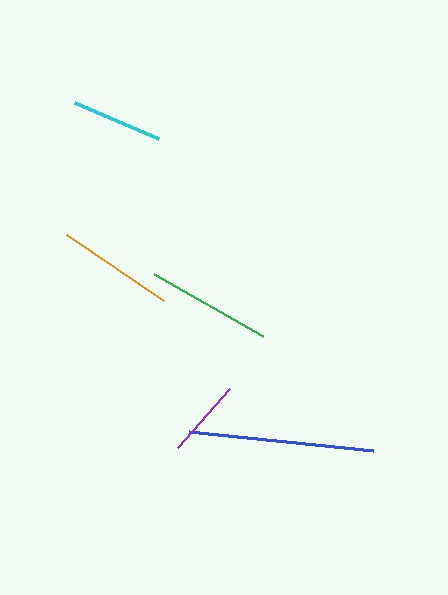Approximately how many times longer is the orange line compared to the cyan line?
The orange line is approximately 1.3 times the length of the cyan line.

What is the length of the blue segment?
The blue segment is approximately 185 pixels long.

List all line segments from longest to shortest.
From longest to shortest: blue, green, orange, cyan, purple.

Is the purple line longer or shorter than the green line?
The green line is longer than the purple line.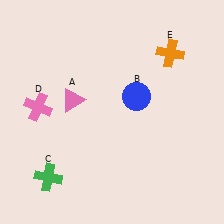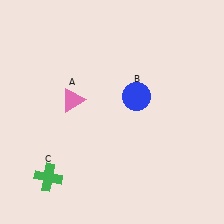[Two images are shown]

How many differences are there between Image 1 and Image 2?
There are 2 differences between the two images.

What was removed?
The pink cross (D), the orange cross (E) were removed in Image 2.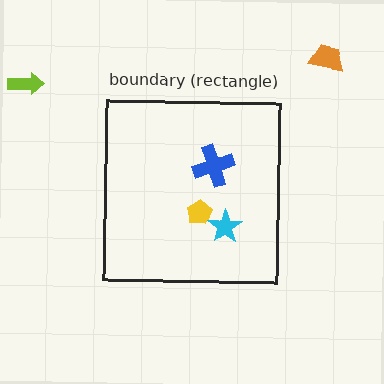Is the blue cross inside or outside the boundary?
Inside.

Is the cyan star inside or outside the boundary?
Inside.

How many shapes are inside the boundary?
3 inside, 2 outside.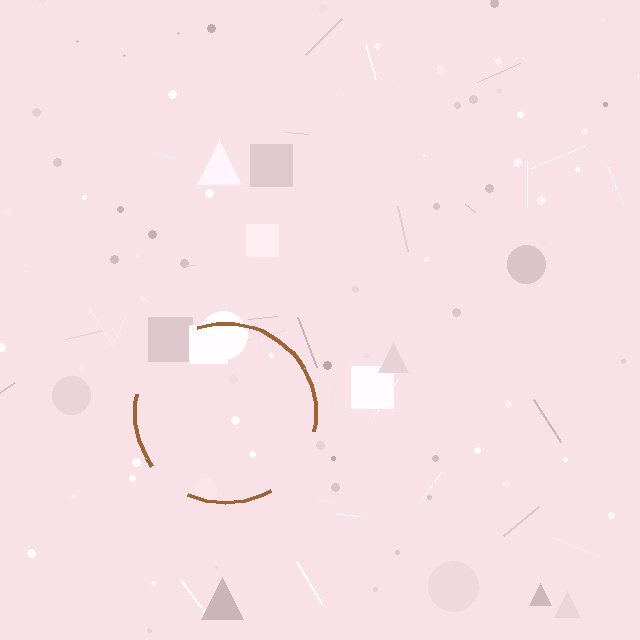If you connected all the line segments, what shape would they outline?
They would outline a circle.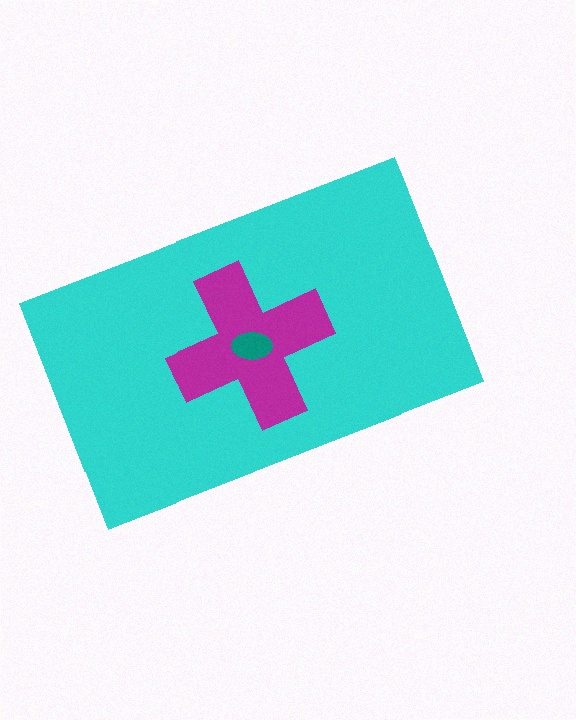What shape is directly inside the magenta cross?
The teal ellipse.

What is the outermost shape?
The cyan rectangle.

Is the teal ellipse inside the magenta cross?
Yes.